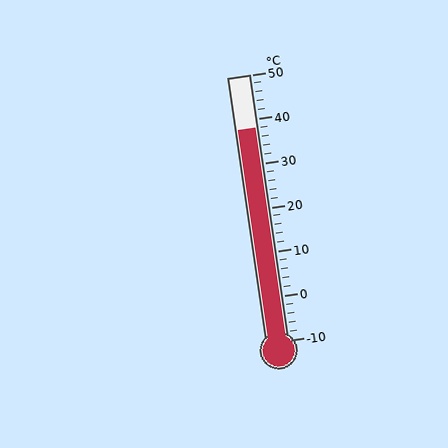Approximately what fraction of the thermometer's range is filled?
The thermometer is filled to approximately 80% of its range.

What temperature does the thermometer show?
The thermometer shows approximately 38°C.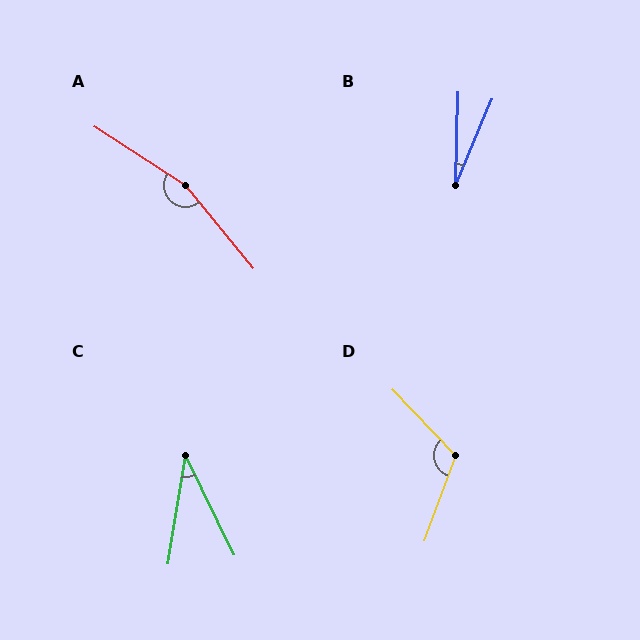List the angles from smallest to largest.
B (21°), C (35°), D (116°), A (162°).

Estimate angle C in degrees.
Approximately 35 degrees.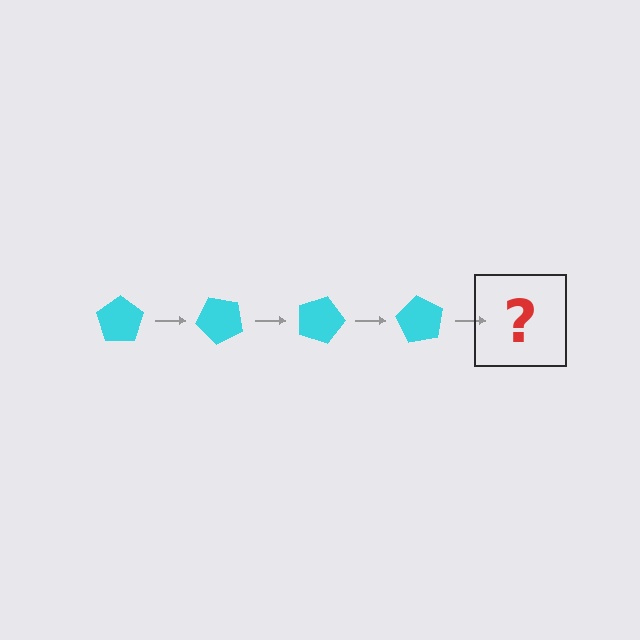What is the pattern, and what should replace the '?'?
The pattern is that the pentagon rotates 45 degrees each step. The '?' should be a cyan pentagon rotated 180 degrees.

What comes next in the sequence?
The next element should be a cyan pentagon rotated 180 degrees.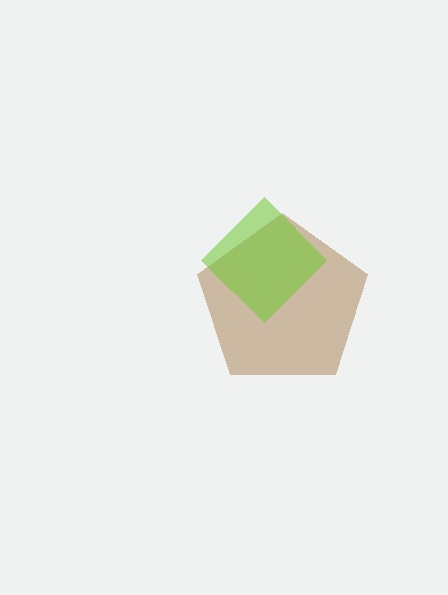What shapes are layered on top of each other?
The layered shapes are: a brown pentagon, a lime diamond.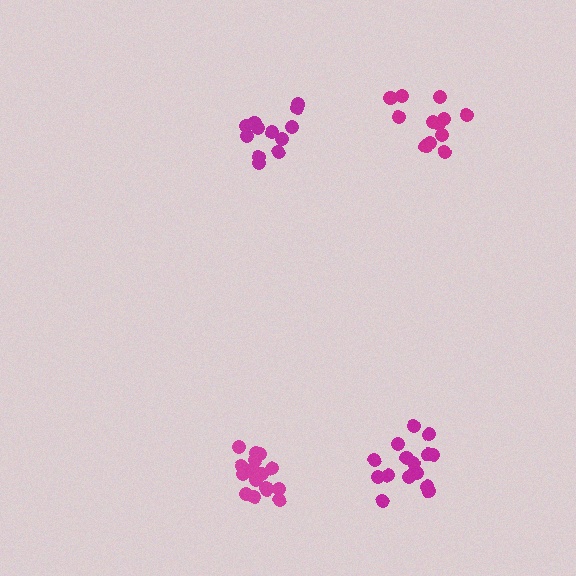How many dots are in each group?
Group 1: 12 dots, Group 2: 18 dots, Group 3: 17 dots, Group 4: 12 dots (59 total).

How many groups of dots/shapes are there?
There are 4 groups.